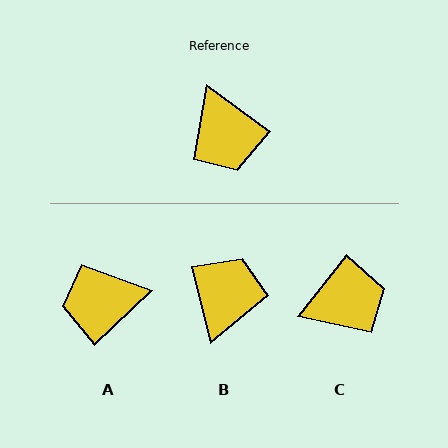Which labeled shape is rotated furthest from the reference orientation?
B, about 140 degrees away.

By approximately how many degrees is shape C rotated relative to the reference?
Approximately 88 degrees counter-clockwise.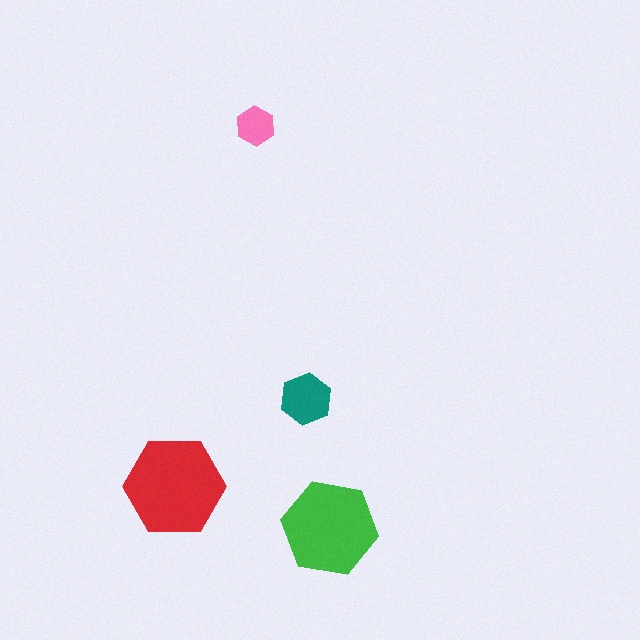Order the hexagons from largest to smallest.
the red one, the green one, the teal one, the pink one.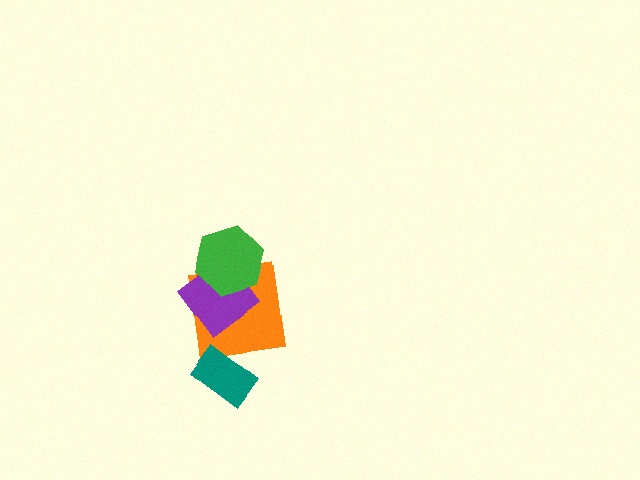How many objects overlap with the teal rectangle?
0 objects overlap with the teal rectangle.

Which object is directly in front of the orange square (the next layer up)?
The purple diamond is directly in front of the orange square.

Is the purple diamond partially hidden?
Yes, it is partially covered by another shape.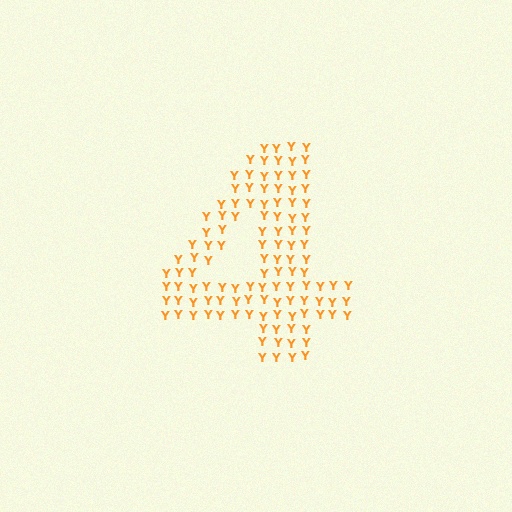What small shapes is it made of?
It is made of small letter Y's.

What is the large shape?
The large shape is the digit 4.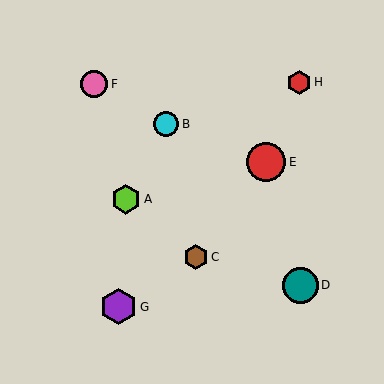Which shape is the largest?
The red circle (labeled E) is the largest.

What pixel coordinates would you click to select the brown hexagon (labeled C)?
Click at (196, 257) to select the brown hexagon C.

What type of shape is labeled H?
Shape H is a red hexagon.